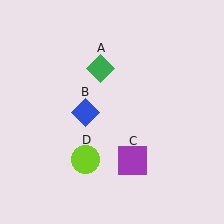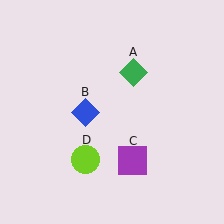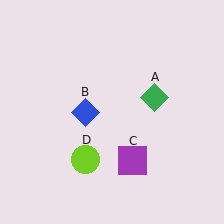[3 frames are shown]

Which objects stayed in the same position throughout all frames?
Blue diamond (object B) and purple square (object C) and lime circle (object D) remained stationary.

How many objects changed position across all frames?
1 object changed position: green diamond (object A).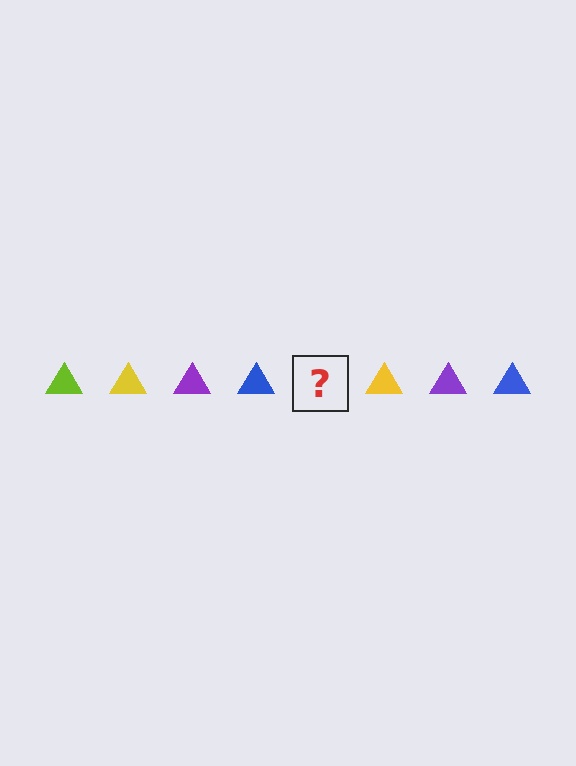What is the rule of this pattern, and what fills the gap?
The rule is that the pattern cycles through lime, yellow, purple, blue triangles. The gap should be filled with a lime triangle.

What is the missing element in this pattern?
The missing element is a lime triangle.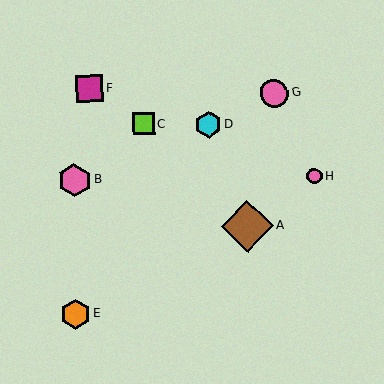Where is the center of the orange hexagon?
The center of the orange hexagon is at (75, 314).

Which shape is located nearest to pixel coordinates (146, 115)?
The lime square (labeled C) at (144, 124) is nearest to that location.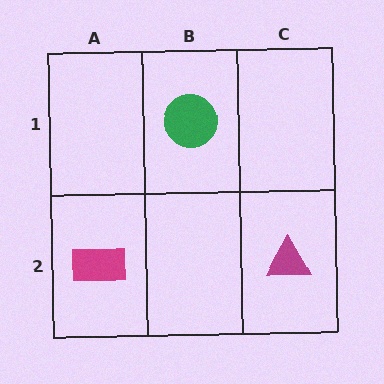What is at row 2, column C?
A magenta triangle.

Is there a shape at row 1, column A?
No, that cell is empty.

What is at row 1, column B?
A green circle.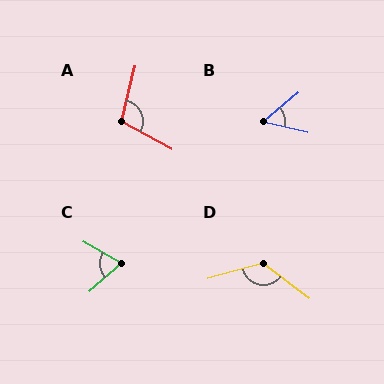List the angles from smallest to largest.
B (53°), C (72°), A (105°), D (127°).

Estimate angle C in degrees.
Approximately 72 degrees.